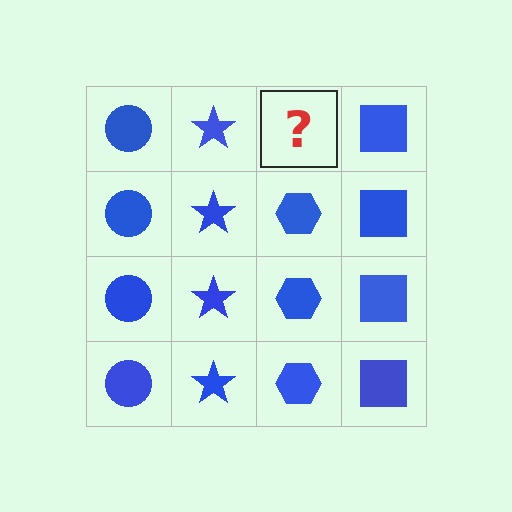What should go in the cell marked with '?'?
The missing cell should contain a blue hexagon.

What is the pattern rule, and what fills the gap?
The rule is that each column has a consistent shape. The gap should be filled with a blue hexagon.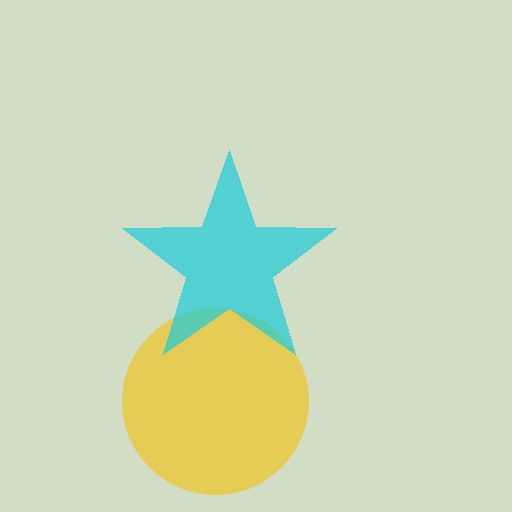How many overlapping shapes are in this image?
There are 2 overlapping shapes in the image.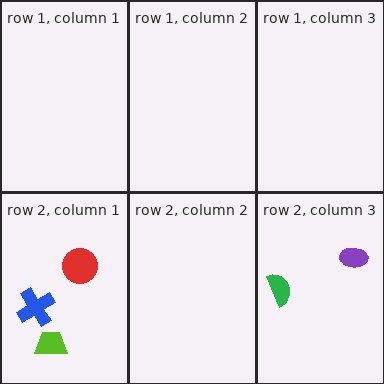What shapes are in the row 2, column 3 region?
The purple ellipse, the green semicircle.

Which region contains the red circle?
The row 2, column 1 region.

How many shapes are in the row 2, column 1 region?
3.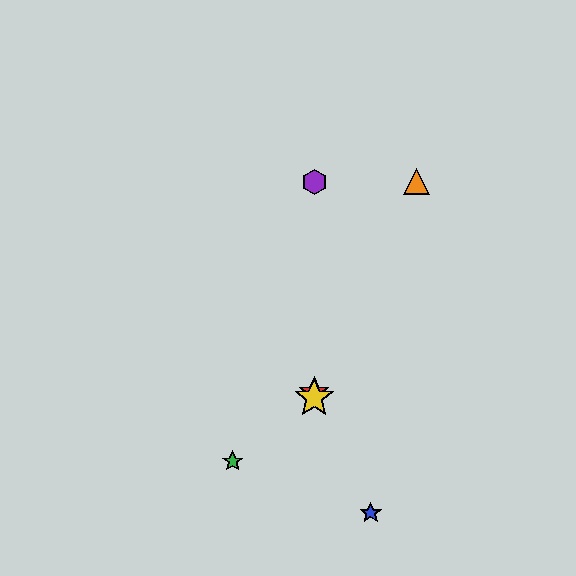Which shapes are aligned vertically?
The red star, the yellow star, the purple hexagon are aligned vertically.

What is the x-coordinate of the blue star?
The blue star is at x≈371.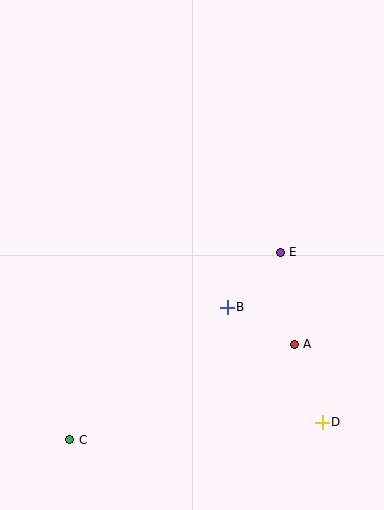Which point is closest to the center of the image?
Point B at (227, 307) is closest to the center.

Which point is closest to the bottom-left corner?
Point C is closest to the bottom-left corner.